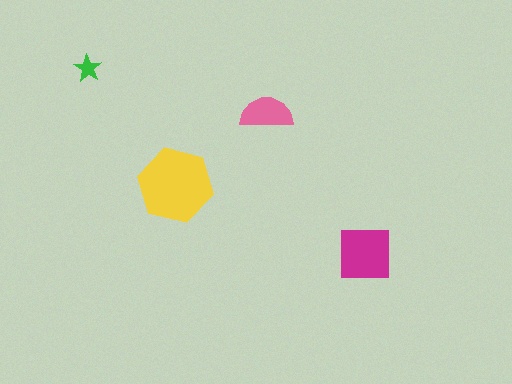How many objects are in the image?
There are 4 objects in the image.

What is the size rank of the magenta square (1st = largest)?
2nd.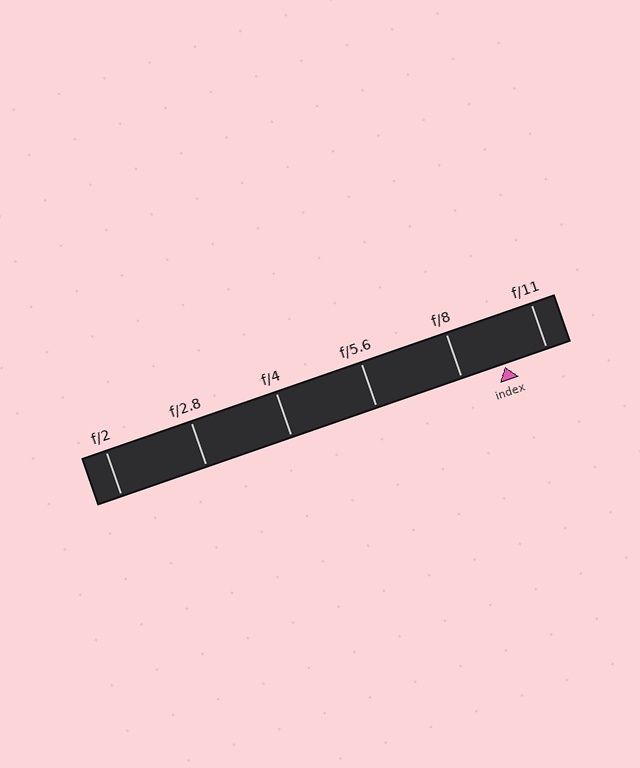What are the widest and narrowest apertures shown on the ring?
The widest aperture shown is f/2 and the narrowest is f/11.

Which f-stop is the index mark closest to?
The index mark is closest to f/11.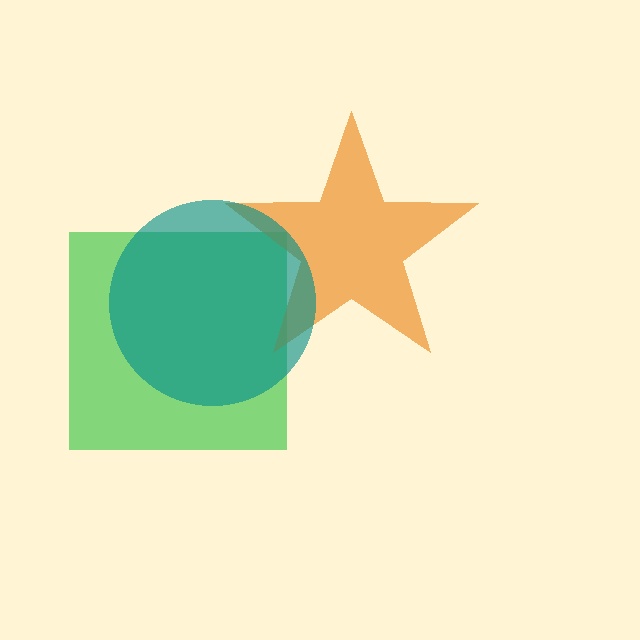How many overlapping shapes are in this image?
There are 3 overlapping shapes in the image.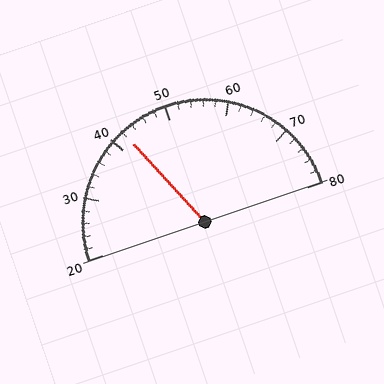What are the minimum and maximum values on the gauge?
The gauge ranges from 20 to 80.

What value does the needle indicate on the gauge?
The needle indicates approximately 42.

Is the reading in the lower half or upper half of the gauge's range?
The reading is in the lower half of the range (20 to 80).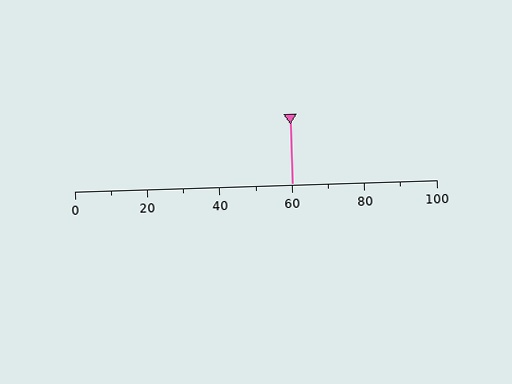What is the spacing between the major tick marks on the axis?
The major ticks are spaced 20 apart.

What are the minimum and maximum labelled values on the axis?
The axis runs from 0 to 100.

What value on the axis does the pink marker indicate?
The marker indicates approximately 60.